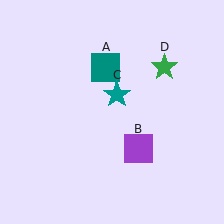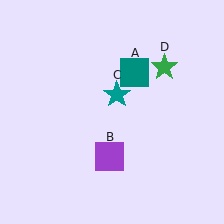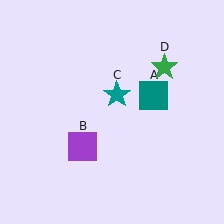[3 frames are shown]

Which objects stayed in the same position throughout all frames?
Teal star (object C) and green star (object D) remained stationary.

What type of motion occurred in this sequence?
The teal square (object A), purple square (object B) rotated clockwise around the center of the scene.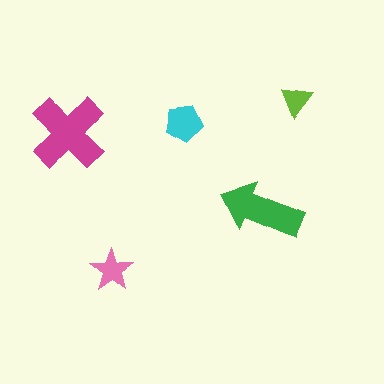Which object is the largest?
The magenta cross.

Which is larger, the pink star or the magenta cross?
The magenta cross.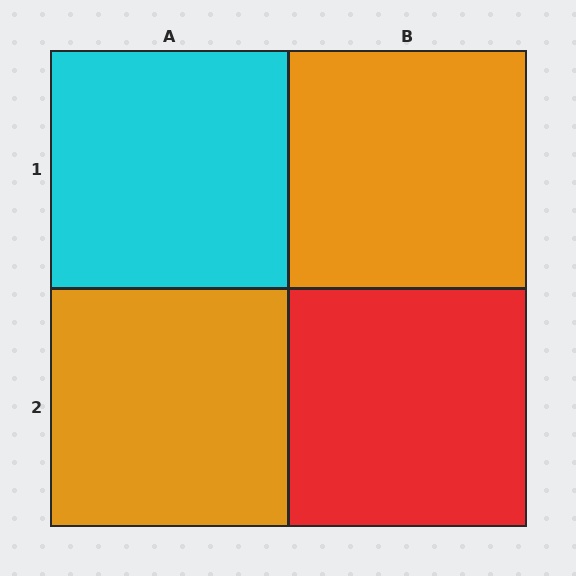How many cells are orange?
2 cells are orange.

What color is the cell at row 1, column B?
Orange.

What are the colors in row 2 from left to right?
Orange, red.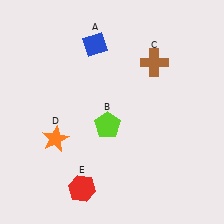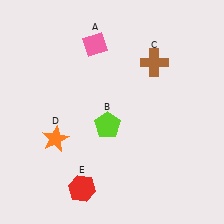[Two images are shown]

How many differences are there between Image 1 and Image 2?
There is 1 difference between the two images.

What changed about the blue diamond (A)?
In Image 1, A is blue. In Image 2, it changed to pink.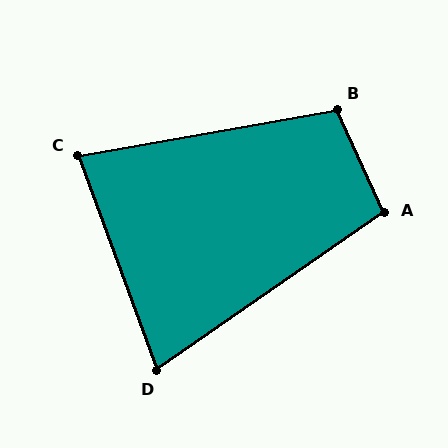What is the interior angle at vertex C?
Approximately 80 degrees (acute).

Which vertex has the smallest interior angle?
D, at approximately 75 degrees.